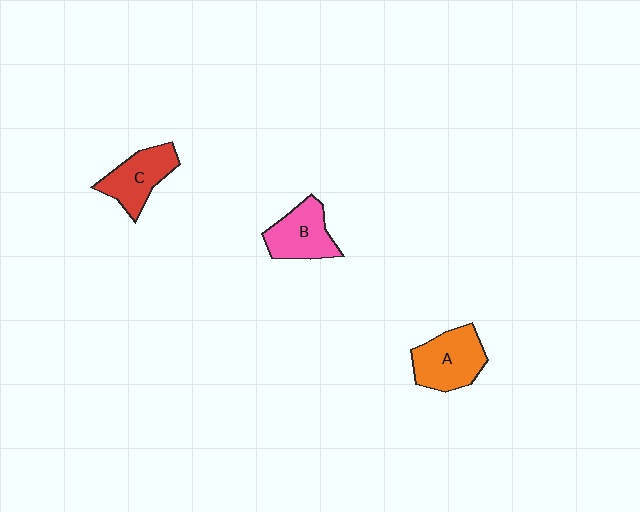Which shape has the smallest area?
Shape C (red).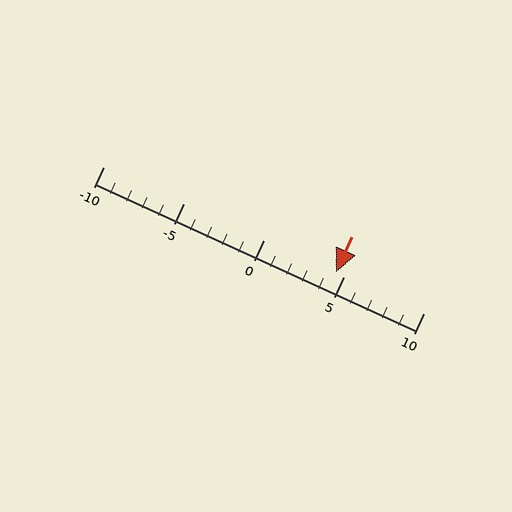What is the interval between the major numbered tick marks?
The major tick marks are spaced 5 units apart.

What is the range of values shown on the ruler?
The ruler shows values from -10 to 10.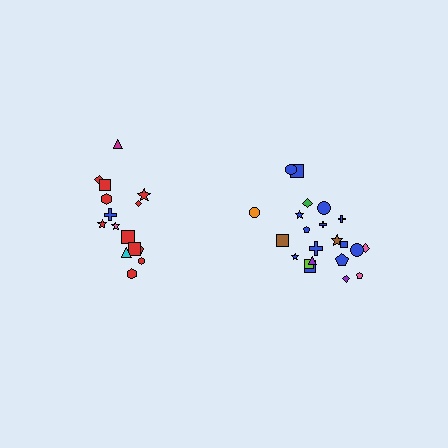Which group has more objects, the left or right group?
The right group.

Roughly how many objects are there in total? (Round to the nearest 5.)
Roughly 35 objects in total.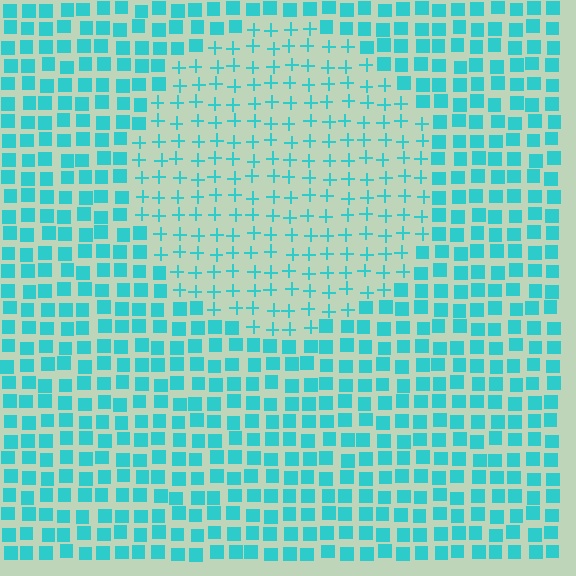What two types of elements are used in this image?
The image uses plus signs inside the circle region and squares outside it.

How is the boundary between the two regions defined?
The boundary is defined by a change in element shape: plus signs inside vs. squares outside. All elements share the same color and spacing.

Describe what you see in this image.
The image is filled with small cyan elements arranged in a uniform grid. A circle-shaped region contains plus signs, while the surrounding area contains squares. The boundary is defined purely by the change in element shape.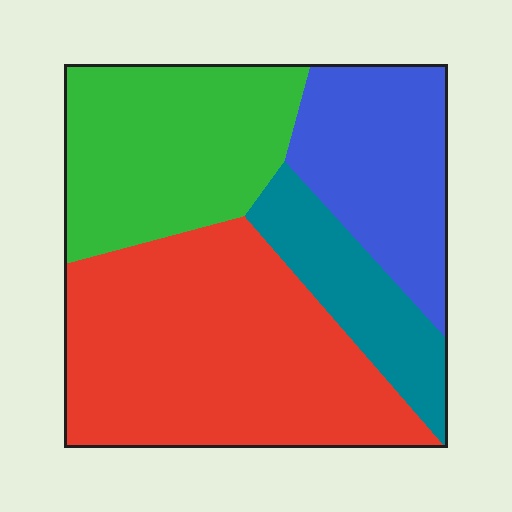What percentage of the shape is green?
Green covers about 25% of the shape.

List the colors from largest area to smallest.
From largest to smallest: red, green, blue, teal.